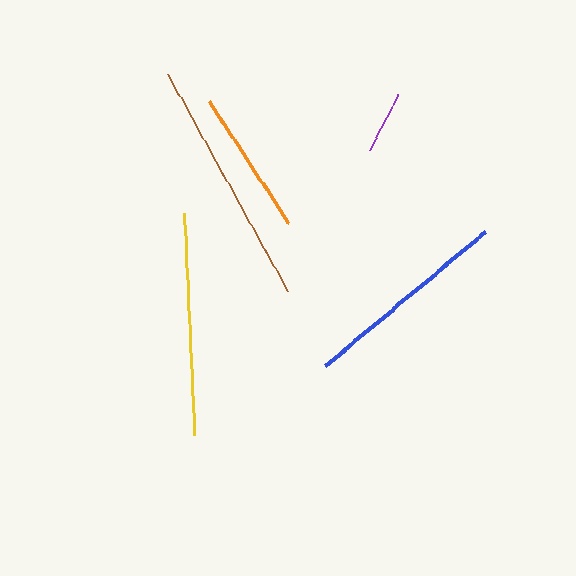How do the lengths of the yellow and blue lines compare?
The yellow and blue lines are approximately the same length.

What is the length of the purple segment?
The purple segment is approximately 63 pixels long.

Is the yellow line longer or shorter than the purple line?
The yellow line is longer than the purple line.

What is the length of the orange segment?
The orange segment is approximately 146 pixels long.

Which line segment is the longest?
The brown line is the longest at approximately 248 pixels.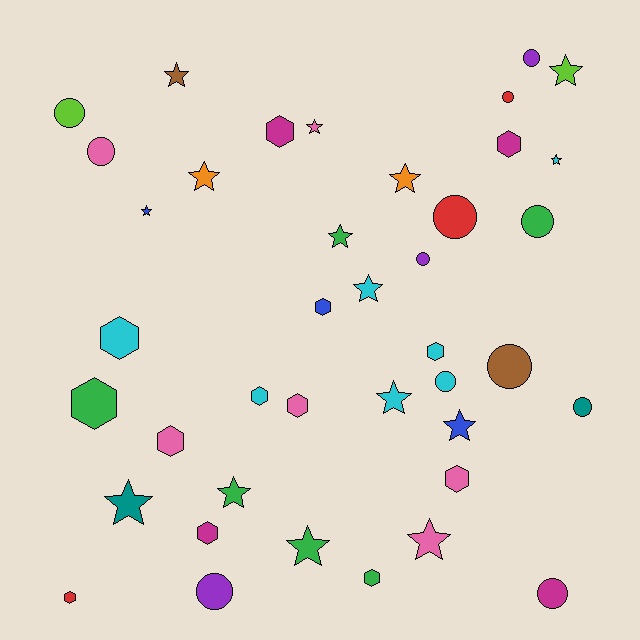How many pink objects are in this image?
There are 6 pink objects.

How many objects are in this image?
There are 40 objects.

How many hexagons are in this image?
There are 13 hexagons.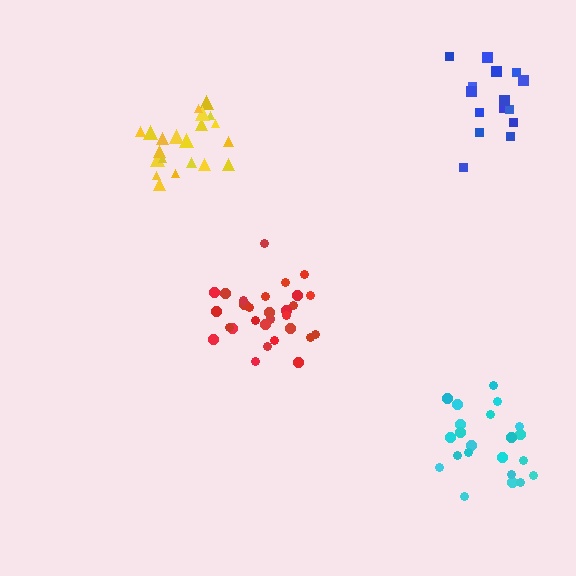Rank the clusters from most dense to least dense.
cyan, blue, yellow, red.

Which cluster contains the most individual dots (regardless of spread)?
Red (30).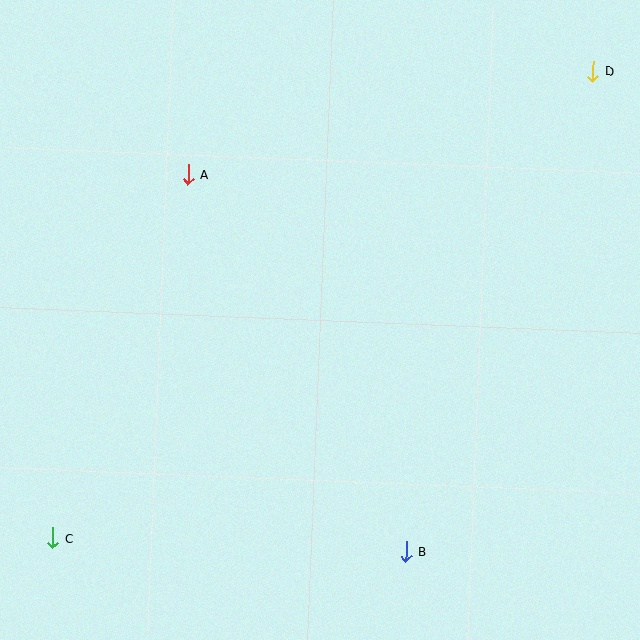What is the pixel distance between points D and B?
The distance between D and B is 516 pixels.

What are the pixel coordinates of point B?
Point B is at (406, 552).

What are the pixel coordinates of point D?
Point D is at (593, 71).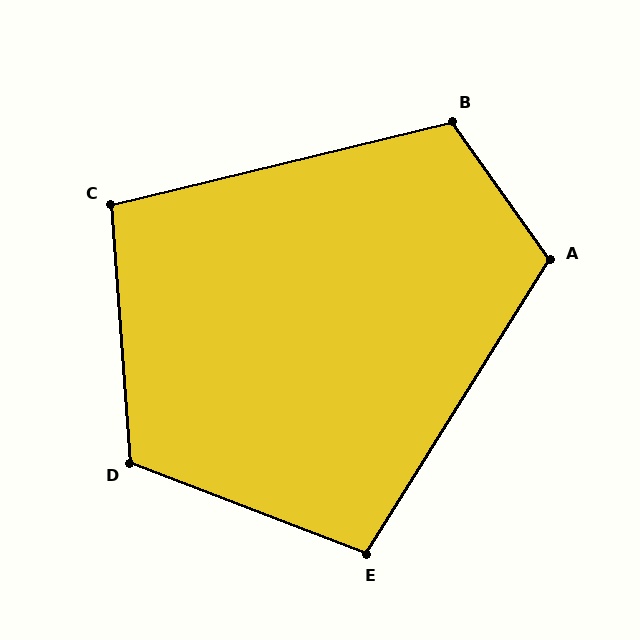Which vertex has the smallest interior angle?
C, at approximately 100 degrees.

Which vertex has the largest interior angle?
D, at approximately 115 degrees.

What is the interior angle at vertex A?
Approximately 113 degrees (obtuse).